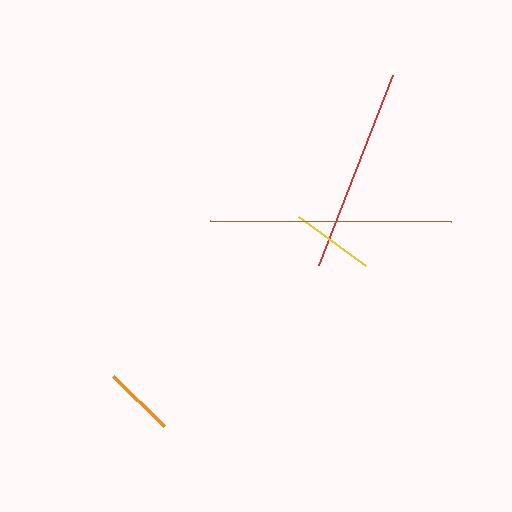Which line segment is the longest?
The brown line is the longest at approximately 241 pixels.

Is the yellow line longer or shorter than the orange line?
The yellow line is longer than the orange line.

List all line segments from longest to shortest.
From longest to shortest: brown, red, yellow, orange.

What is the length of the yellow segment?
The yellow segment is approximately 83 pixels long.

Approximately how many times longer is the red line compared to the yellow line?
The red line is approximately 2.5 times the length of the yellow line.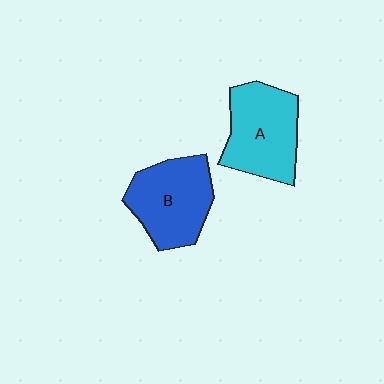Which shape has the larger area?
Shape A (cyan).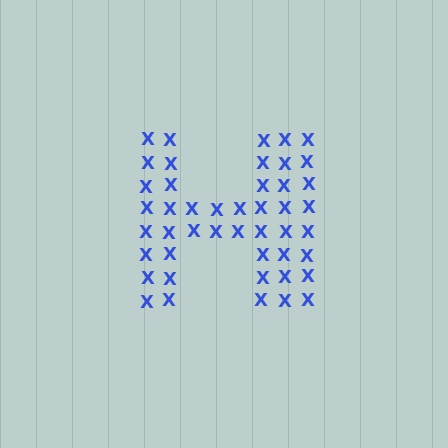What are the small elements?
The small elements are letter X's.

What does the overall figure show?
The overall figure shows the letter H.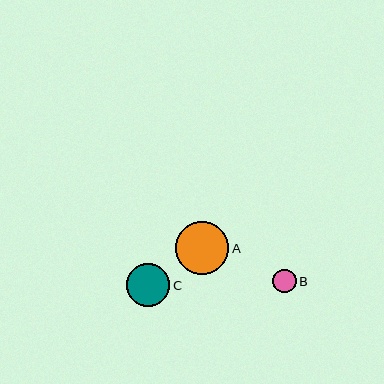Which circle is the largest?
Circle A is the largest with a size of approximately 53 pixels.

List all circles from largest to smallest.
From largest to smallest: A, C, B.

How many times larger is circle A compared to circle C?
Circle A is approximately 1.2 times the size of circle C.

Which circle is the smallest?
Circle B is the smallest with a size of approximately 23 pixels.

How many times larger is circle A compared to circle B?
Circle A is approximately 2.3 times the size of circle B.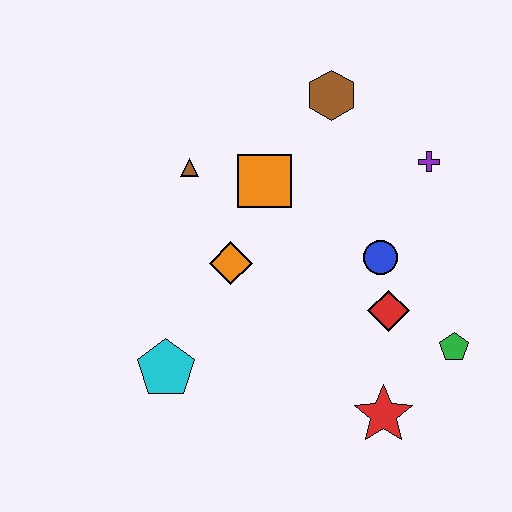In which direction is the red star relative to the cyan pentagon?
The red star is to the right of the cyan pentagon.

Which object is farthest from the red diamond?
The brown triangle is farthest from the red diamond.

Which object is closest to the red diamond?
The blue circle is closest to the red diamond.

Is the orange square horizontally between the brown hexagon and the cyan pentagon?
Yes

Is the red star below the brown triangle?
Yes